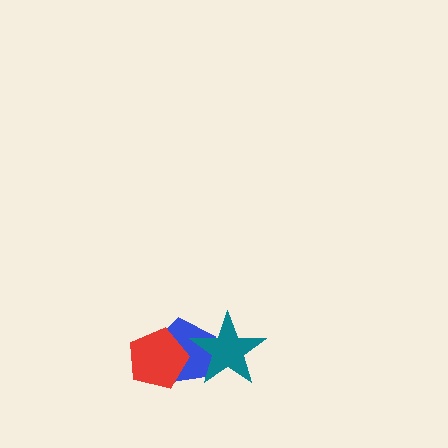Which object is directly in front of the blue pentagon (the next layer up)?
The teal star is directly in front of the blue pentagon.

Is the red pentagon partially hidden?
No, no other shape covers it.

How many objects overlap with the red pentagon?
1 object overlaps with the red pentagon.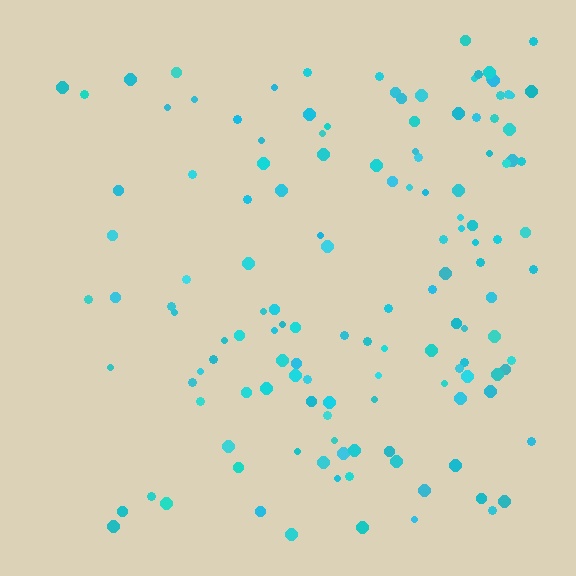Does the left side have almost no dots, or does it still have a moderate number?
Still a moderate number, just noticeably fewer than the right.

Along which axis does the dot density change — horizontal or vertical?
Horizontal.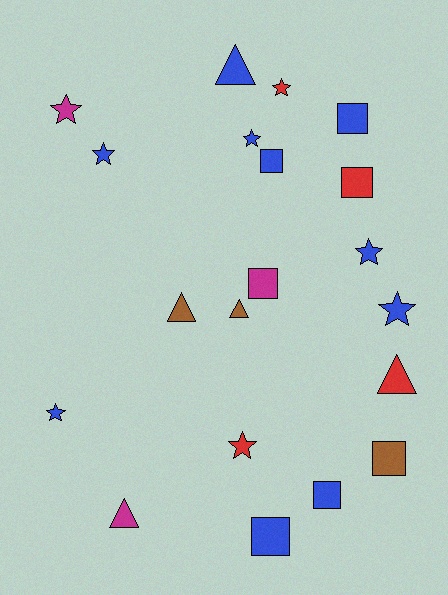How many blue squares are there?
There are 4 blue squares.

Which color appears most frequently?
Blue, with 10 objects.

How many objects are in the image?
There are 20 objects.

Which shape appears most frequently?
Star, with 8 objects.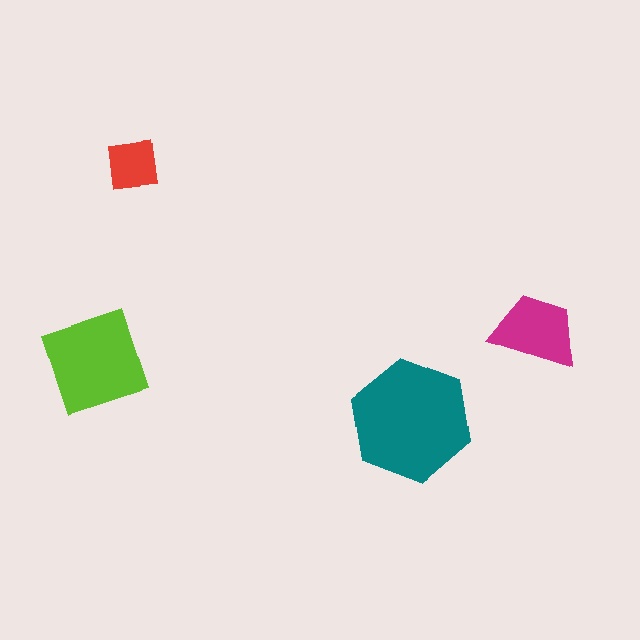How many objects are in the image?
There are 4 objects in the image.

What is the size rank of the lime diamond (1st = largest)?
2nd.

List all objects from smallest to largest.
The red square, the magenta trapezoid, the lime diamond, the teal hexagon.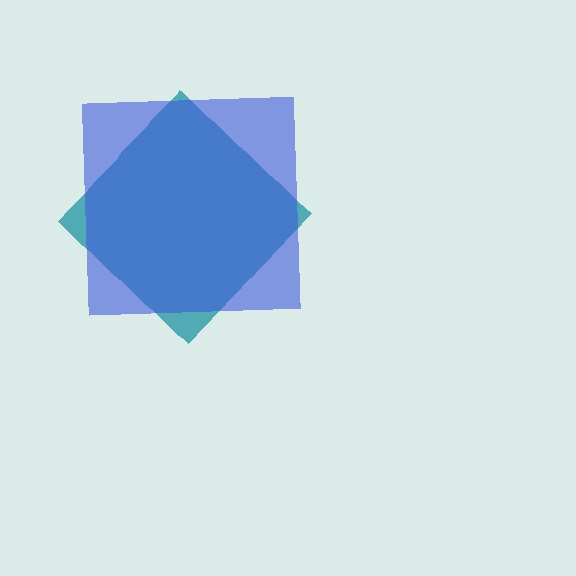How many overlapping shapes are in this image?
There are 2 overlapping shapes in the image.